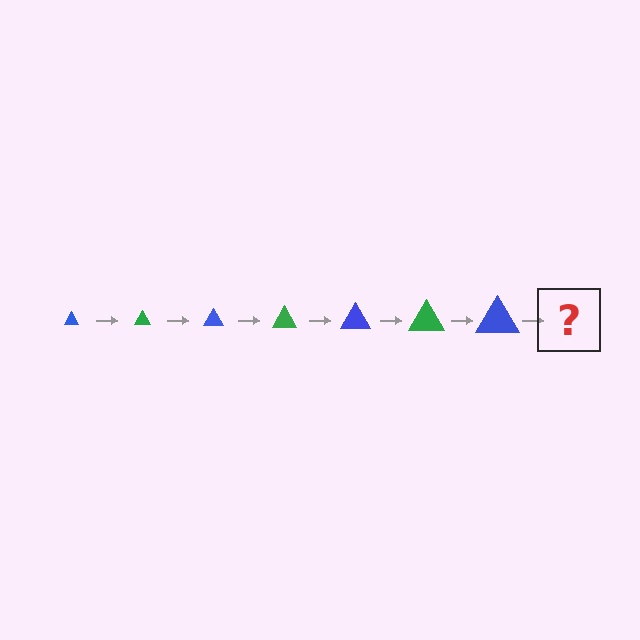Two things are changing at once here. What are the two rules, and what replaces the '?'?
The two rules are that the triangle grows larger each step and the color cycles through blue and green. The '?' should be a green triangle, larger than the previous one.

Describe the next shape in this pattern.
It should be a green triangle, larger than the previous one.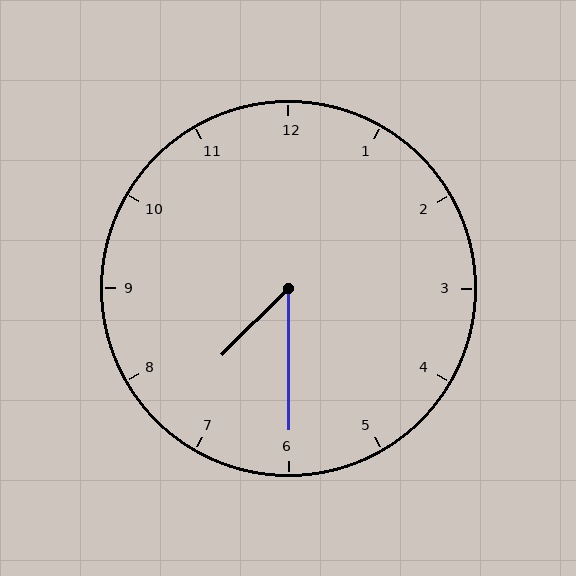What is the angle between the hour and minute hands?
Approximately 45 degrees.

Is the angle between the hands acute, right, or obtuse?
It is acute.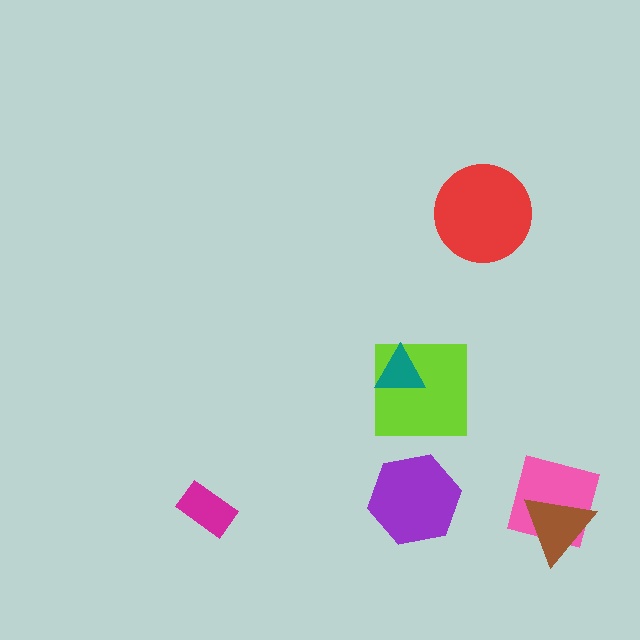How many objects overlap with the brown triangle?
1 object overlaps with the brown triangle.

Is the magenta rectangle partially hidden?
No, no other shape covers it.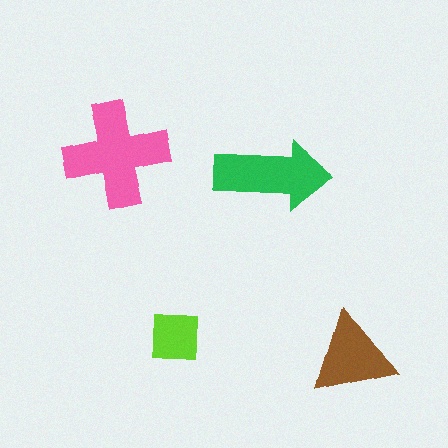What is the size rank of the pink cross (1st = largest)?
1st.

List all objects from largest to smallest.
The pink cross, the green arrow, the brown triangle, the lime square.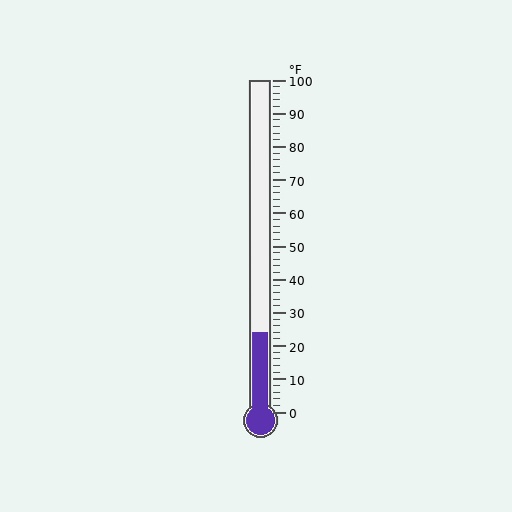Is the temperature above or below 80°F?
The temperature is below 80°F.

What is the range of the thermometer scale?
The thermometer scale ranges from 0°F to 100°F.